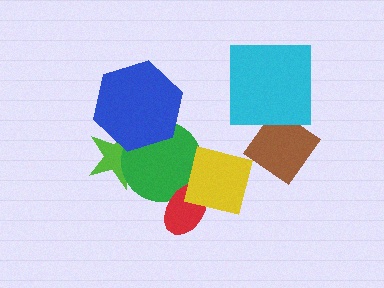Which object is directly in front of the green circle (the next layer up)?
The red ellipse is directly in front of the green circle.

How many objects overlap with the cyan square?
0 objects overlap with the cyan square.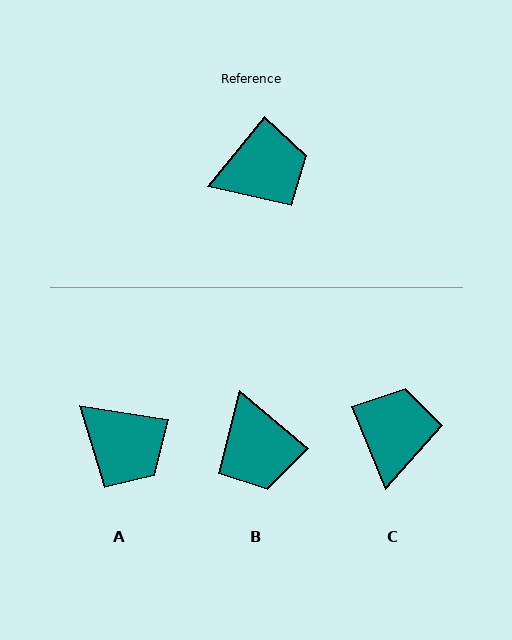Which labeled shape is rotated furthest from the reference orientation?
B, about 91 degrees away.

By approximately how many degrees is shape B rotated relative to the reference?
Approximately 91 degrees clockwise.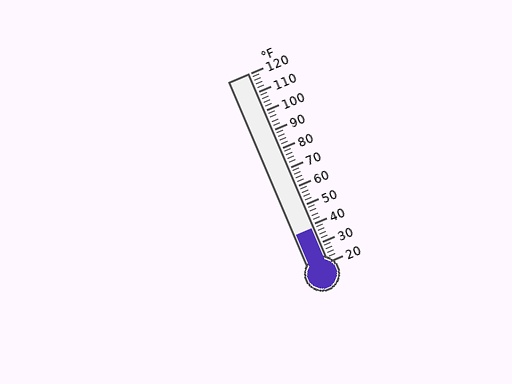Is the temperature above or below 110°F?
The temperature is below 110°F.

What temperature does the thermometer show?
The thermometer shows approximately 38°F.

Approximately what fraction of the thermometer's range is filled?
The thermometer is filled to approximately 20% of its range.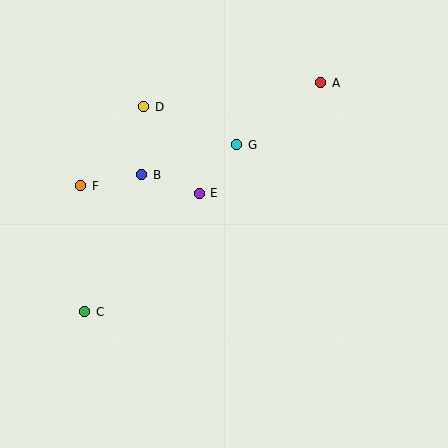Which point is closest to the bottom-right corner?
Point E is closest to the bottom-right corner.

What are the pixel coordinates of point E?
Point E is at (199, 193).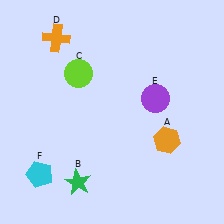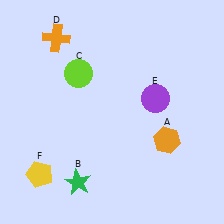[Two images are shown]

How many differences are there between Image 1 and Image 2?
There is 1 difference between the two images.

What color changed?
The pentagon (F) changed from cyan in Image 1 to yellow in Image 2.